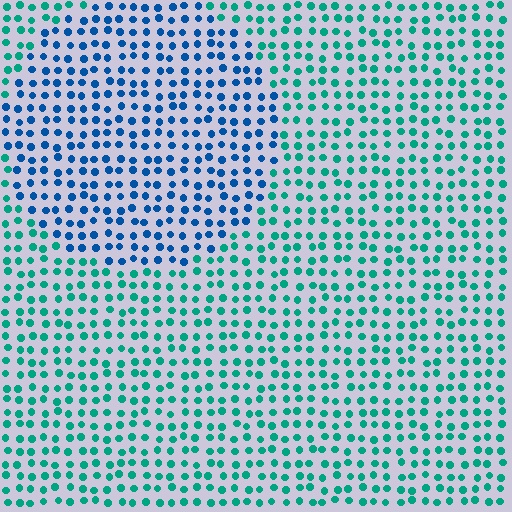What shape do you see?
I see a circle.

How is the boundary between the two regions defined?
The boundary is defined purely by a slight shift in hue (about 42 degrees). Spacing, size, and orientation are identical on both sides.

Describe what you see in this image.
The image is filled with small teal elements in a uniform arrangement. A circle-shaped region is visible where the elements are tinted to a slightly different hue, forming a subtle color boundary.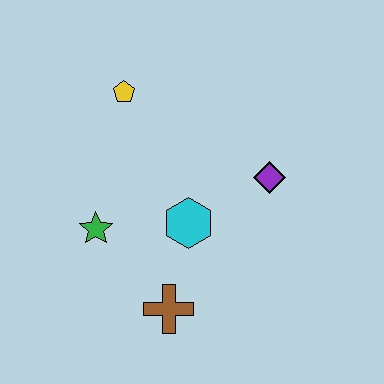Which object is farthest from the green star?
The purple diamond is farthest from the green star.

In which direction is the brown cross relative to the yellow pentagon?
The brown cross is below the yellow pentagon.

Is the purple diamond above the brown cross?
Yes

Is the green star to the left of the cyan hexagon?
Yes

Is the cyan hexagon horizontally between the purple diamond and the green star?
Yes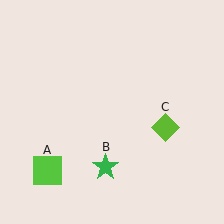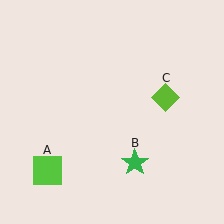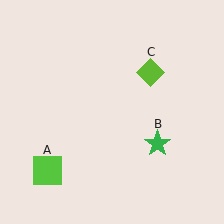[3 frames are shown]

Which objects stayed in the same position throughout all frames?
Lime square (object A) remained stationary.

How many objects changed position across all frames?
2 objects changed position: green star (object B), lime diamond (object C).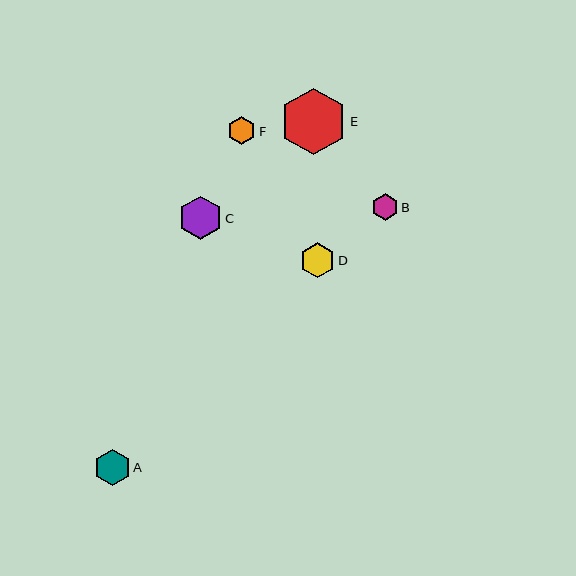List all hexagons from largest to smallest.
From largest to smallest: E, C, A, D, F, B.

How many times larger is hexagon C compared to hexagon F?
Hexagon C is approximately 1.6 times the size of hexagon F.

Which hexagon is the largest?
Hexagon E is the largest with a size of approximately 67 pixels.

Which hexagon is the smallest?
Hexagon B is the smallest with a size of approximately 26 pixels.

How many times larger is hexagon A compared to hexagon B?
Hexagon A is approximately 1.4 times the size of hexagon B.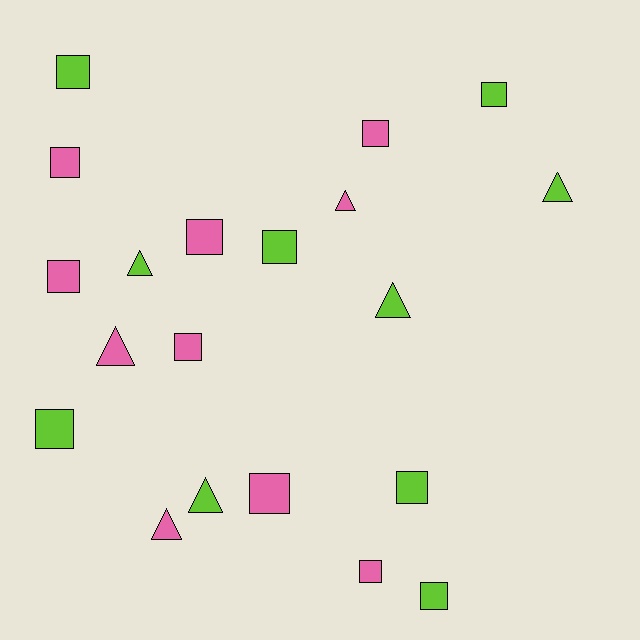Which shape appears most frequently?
Square, with 13 objects.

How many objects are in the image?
There are 20 objects.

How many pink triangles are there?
There are 3 pink triangles.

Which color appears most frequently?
Lime, with 10 objects.